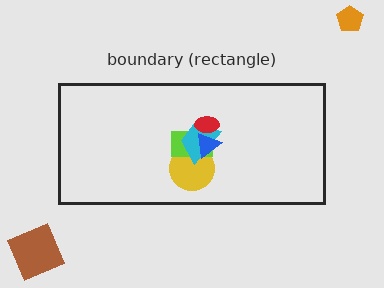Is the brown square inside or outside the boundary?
Outside.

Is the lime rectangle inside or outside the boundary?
Inside.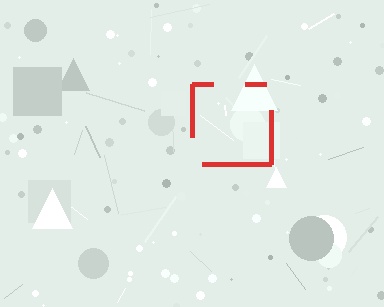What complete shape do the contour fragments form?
The contour fragments form a square.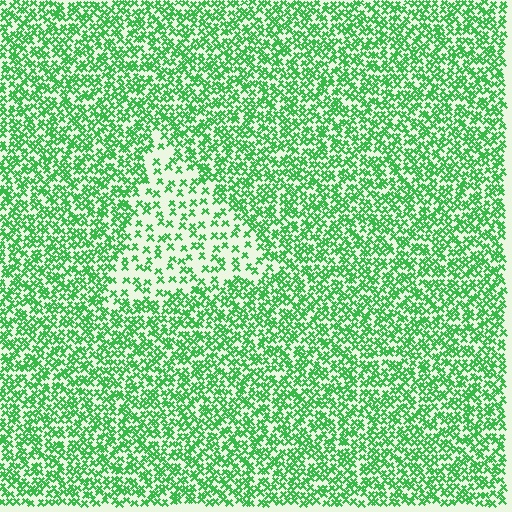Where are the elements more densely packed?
The elements are more densely packed outside the triangle boundary.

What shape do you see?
I see a triangle.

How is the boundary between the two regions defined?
The boundary is defined by a change in element density (approximately 2.2x ratio). All elements are the same color, size, and shape.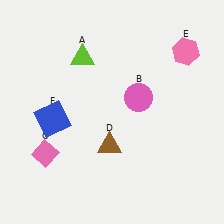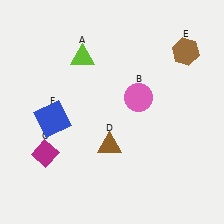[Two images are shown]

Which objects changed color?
C changed from pink to magenta. E changed from pink to brown.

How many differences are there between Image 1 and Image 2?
There are 2 differences between the two images.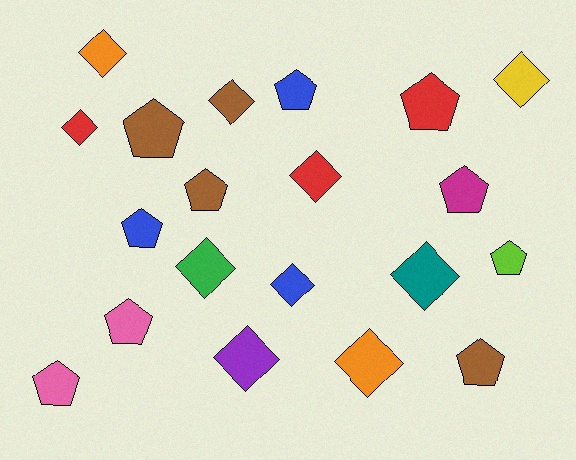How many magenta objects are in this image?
There is 1 magenta object.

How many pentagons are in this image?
There are 10 pentagons.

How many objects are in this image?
There are 20 objects.